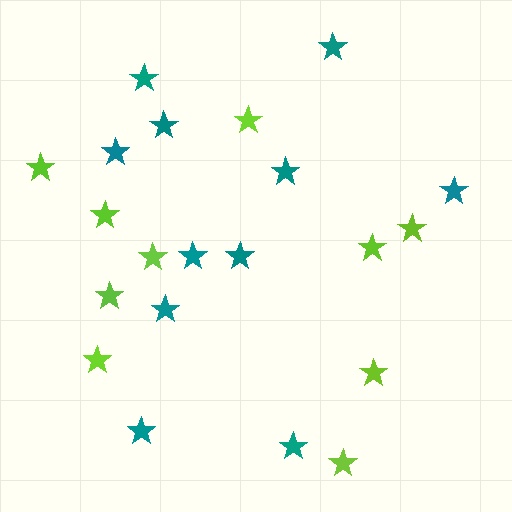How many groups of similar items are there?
There are 2 groups: one group of teal stars (11) and one group of lime stars (10).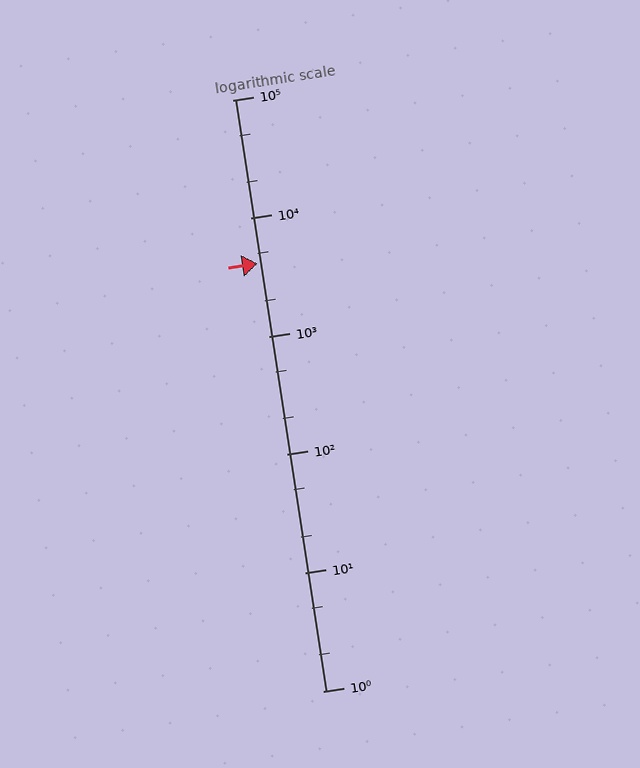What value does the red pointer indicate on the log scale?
The pointer indicates approximately 4100.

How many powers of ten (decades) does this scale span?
The scale spans 5 decades, from 1 to 100000.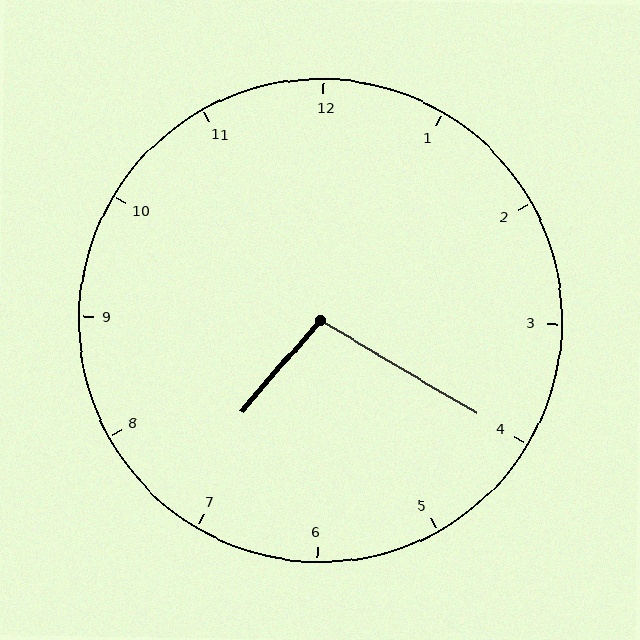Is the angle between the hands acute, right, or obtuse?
It is obtuse.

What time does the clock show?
7:20.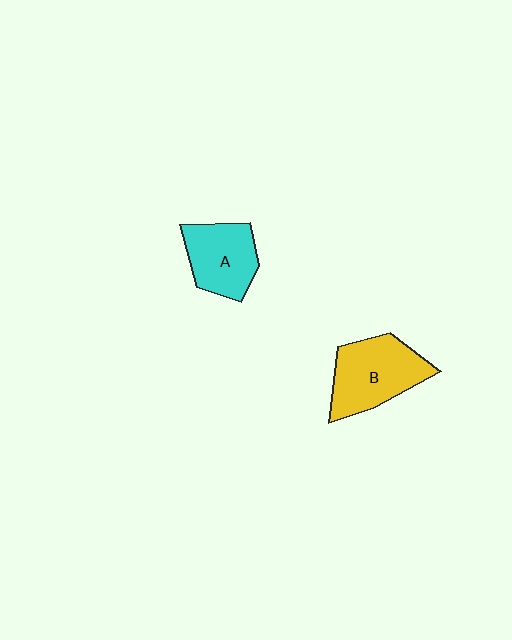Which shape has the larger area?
Shape B (yellow).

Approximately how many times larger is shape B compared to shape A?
Approximately 1.2 times.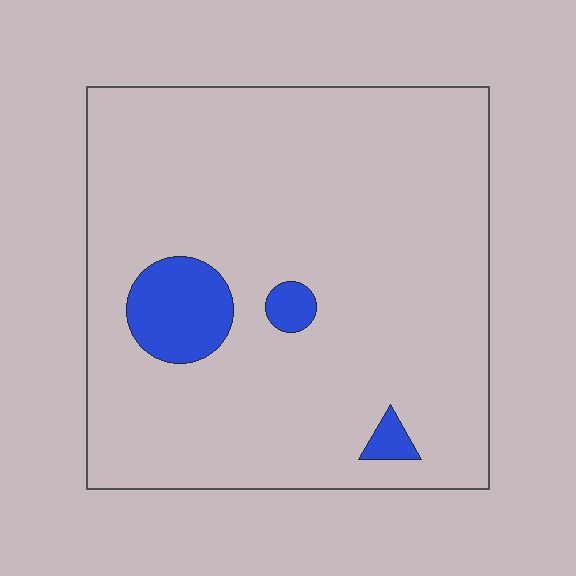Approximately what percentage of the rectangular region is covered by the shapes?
Approximately 10%.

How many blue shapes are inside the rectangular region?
3.